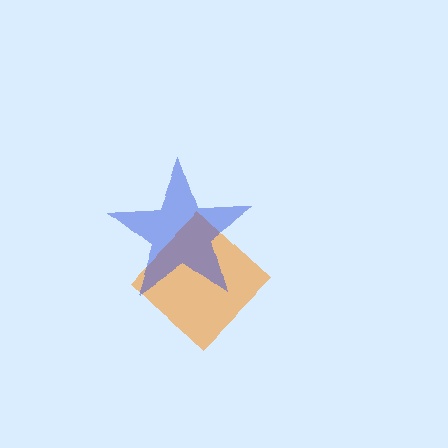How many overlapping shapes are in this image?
There are 2 overlapping shapes in the image.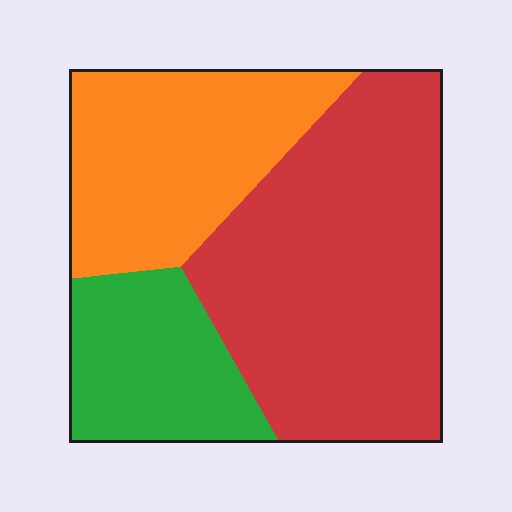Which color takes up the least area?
Green, at roughly 20%.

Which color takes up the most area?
Red, at roughly 50%.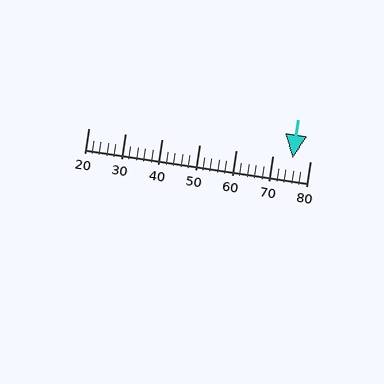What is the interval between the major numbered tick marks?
The major tick marks are spaced 10 units apart.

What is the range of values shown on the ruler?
The ruler shows values from 20 to 80.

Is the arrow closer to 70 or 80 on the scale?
The arrow is closer to 80.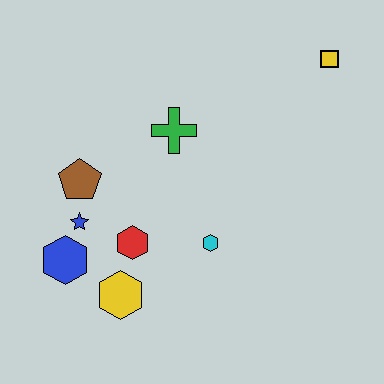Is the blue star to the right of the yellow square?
No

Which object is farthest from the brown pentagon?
The yellow square is farthest from the brown pentagon.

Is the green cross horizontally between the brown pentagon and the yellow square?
Yes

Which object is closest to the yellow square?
The green cross is closest to the yellow square.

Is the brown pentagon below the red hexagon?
No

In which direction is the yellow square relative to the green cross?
The yellow square is to the right of the green cross.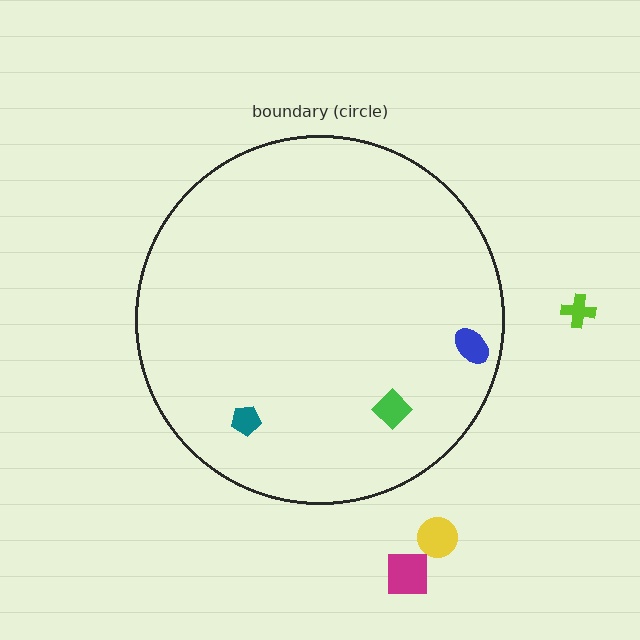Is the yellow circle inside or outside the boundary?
Outside.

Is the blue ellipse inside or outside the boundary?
Inside.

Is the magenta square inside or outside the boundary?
Outside.